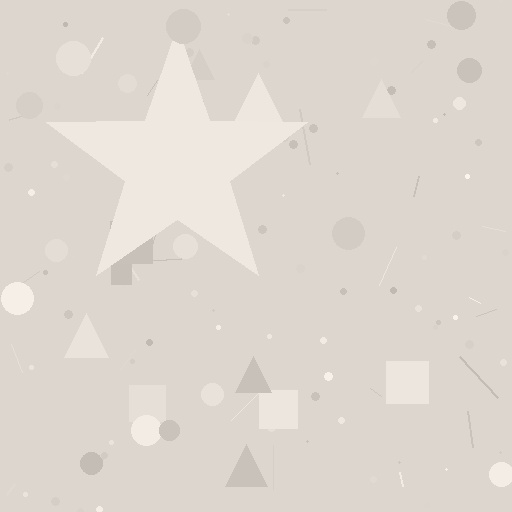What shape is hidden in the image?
A star is hidden in the image.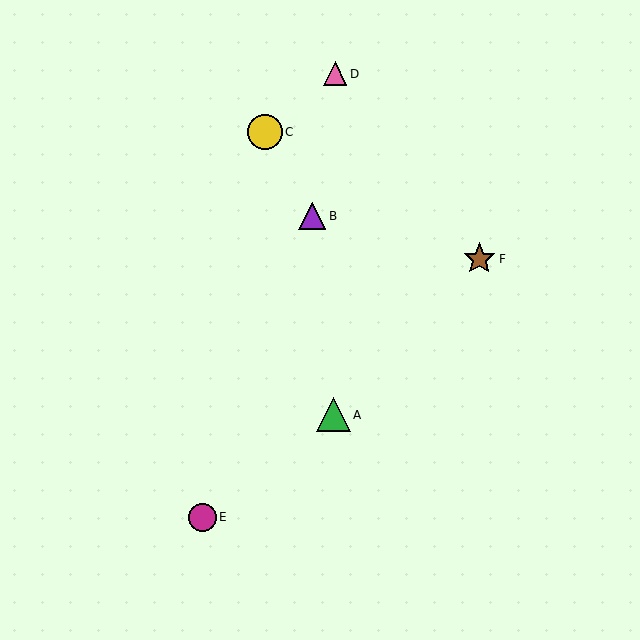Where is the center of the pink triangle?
The center of the pink triangle is at (335, 74).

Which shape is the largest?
The yellow circle (labeled C) is the largest.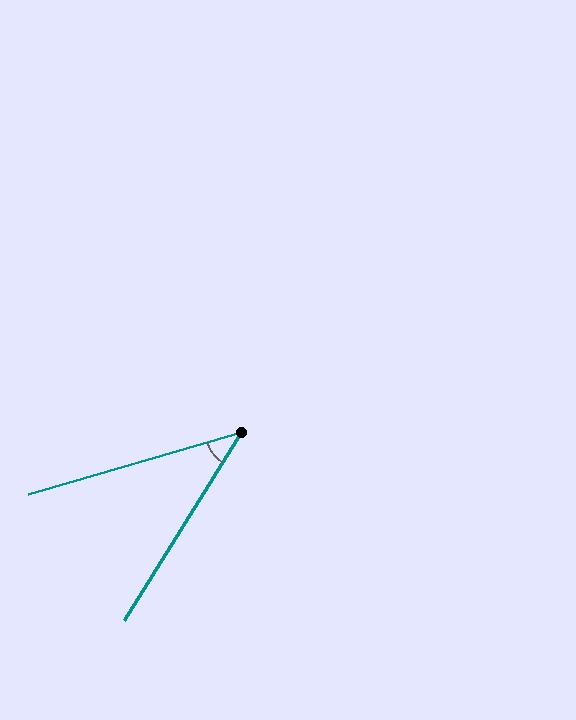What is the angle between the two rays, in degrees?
Approximately 42 degrees.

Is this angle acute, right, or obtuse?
It is acute.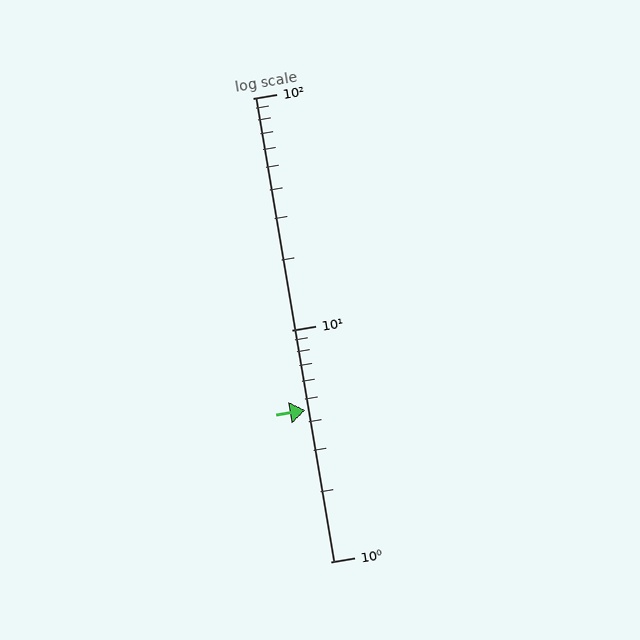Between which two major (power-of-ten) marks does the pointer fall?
The pointer is between 1 and 10.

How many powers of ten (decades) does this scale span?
The scale spans 2 decades, from 1 to 100.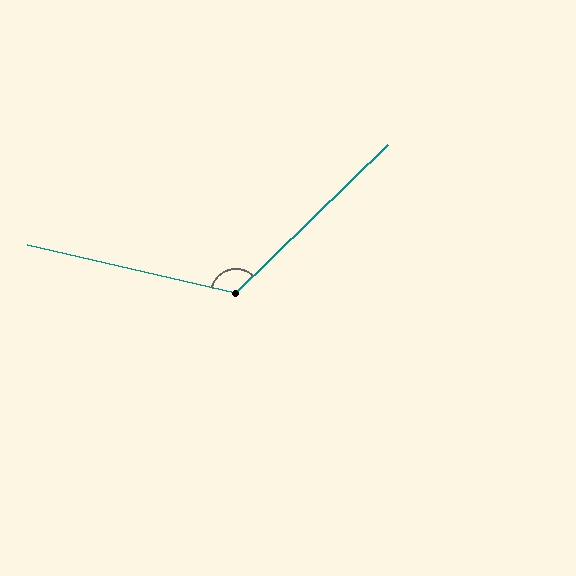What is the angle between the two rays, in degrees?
Approximately 123 degrees.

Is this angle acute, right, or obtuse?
It is obtuse.